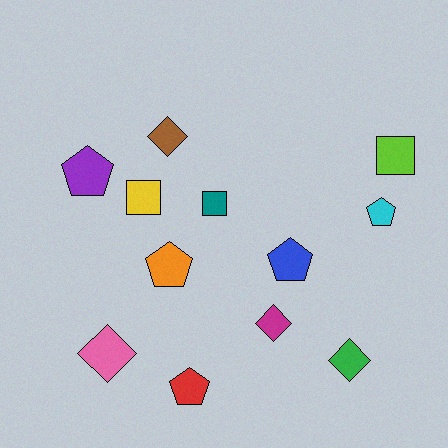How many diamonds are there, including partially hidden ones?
There are 4 diamonds.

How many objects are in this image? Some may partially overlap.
There are 12 objects.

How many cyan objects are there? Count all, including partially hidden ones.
There is 1 cyan object.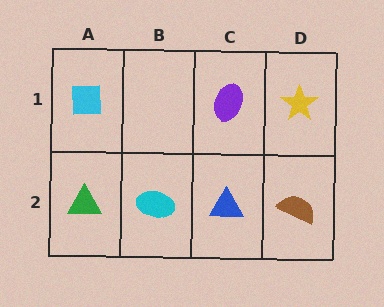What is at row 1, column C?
A purple ellipse.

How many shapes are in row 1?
3 shapes.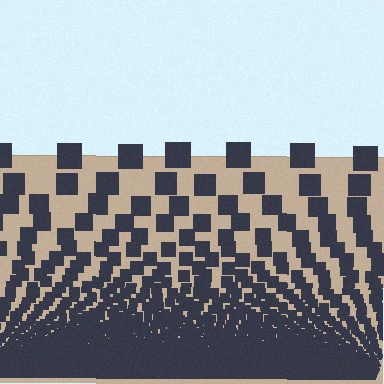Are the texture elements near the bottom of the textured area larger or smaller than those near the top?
Smaller. The gradient is inverted — elements near the bottom are smaller and denser.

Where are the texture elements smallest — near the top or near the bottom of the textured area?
Near the bottom.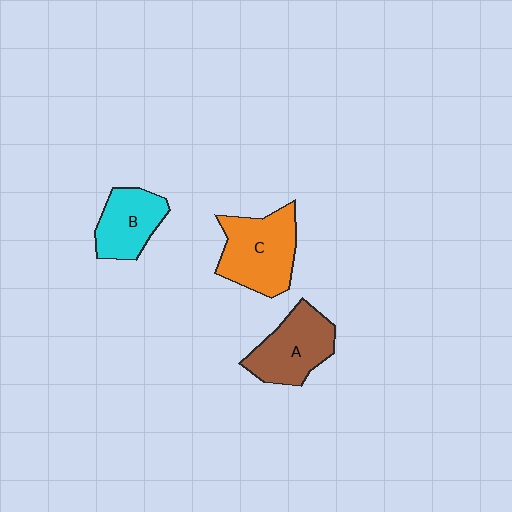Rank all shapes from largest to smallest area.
From largest to smallest: C (orange), A (brown), B (cyan).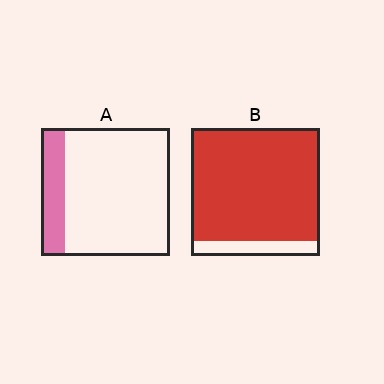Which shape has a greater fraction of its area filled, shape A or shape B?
Shape B.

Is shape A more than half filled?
No.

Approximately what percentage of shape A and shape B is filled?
A is approximately 20% and B is approximately 90%.